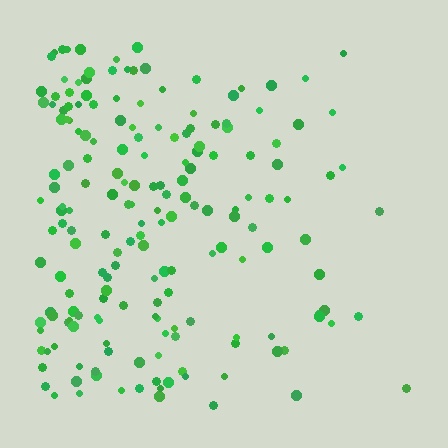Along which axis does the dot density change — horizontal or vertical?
Horizontal.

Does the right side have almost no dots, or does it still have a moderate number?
Still a moderate number, just noticeably fewer than the left.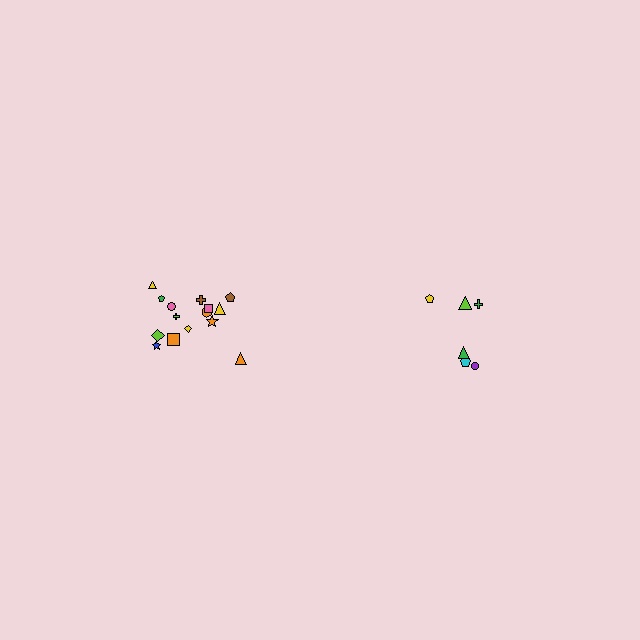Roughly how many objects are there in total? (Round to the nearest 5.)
Roughly 20 objects in total.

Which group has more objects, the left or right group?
The left group.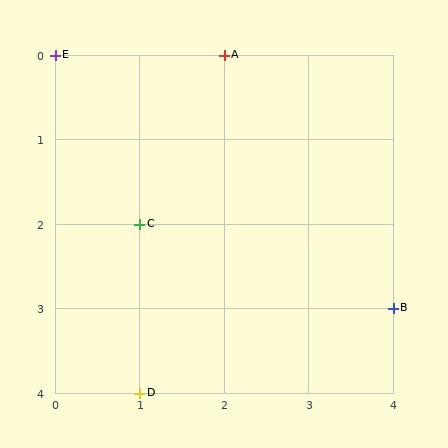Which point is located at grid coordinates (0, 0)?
Point E is at (0, 0).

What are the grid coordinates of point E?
Point E is at grid coordinates (0, 0).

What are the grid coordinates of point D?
Point D is at grid coordinates (1, 4).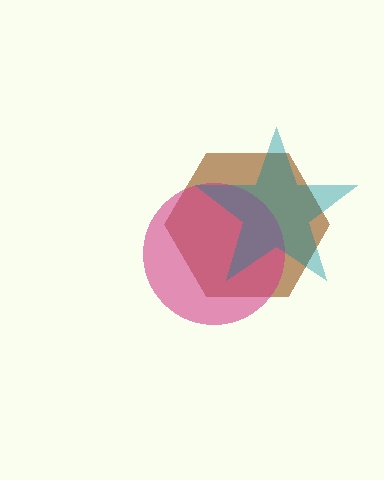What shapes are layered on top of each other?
The layered shapes are: a brown hexagon, a magenta circle, a teal star.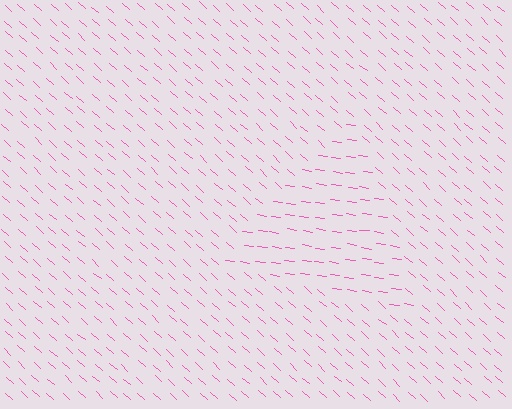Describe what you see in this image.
The image is filled with small pink line segments. A triangle region in the image has lines oriented differently from the surrounding lines, creating a visible texture boundary.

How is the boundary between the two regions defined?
The boundary is defined purely by a change in line orientation (approximately 34 degrees difference). All lines are the same color and thickness.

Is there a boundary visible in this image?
Yes, there is a texture boundary formed by a change in line orientation.